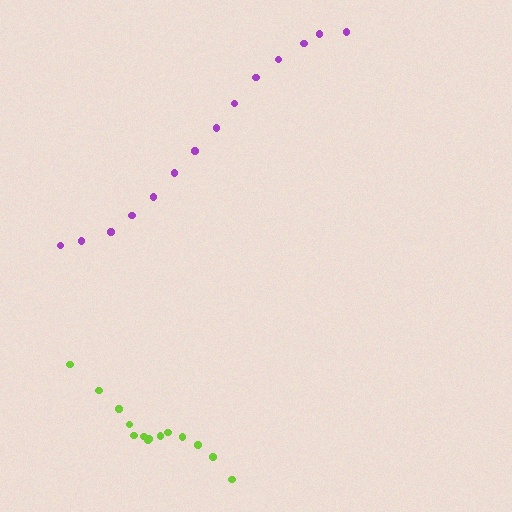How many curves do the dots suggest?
There are 2 distinct paths.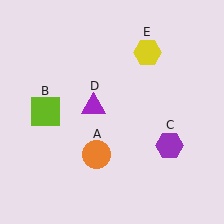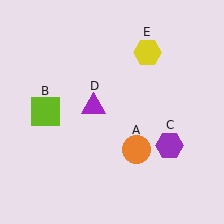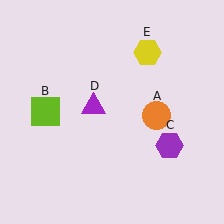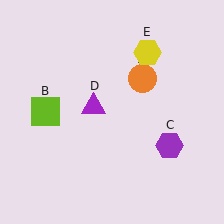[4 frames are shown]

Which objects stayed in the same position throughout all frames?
Lime square (object B) and purple hexagon (object C) and purple triangle (object D) and yellow hexagon (object E) remained stationary.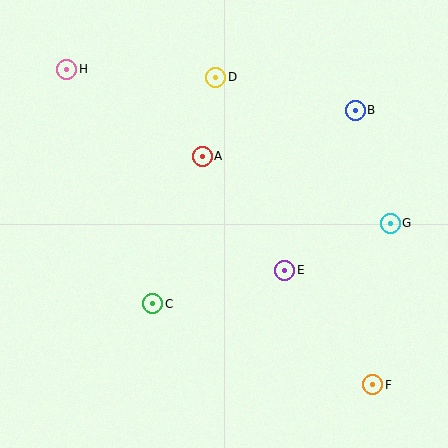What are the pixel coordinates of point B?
Point B is at (355, 110).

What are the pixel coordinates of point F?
Point F is at (373, 385).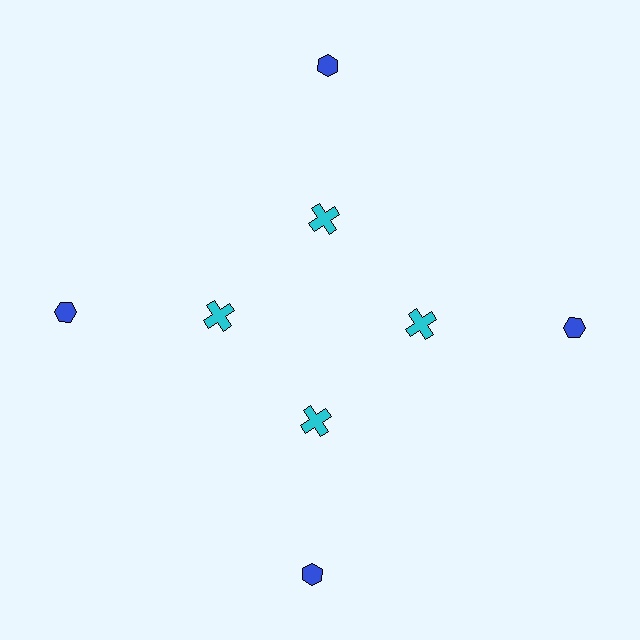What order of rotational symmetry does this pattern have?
This pattern has 4-fold rotational symmetry.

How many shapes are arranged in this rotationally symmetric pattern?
There are 8 shapes, arranged in 4 groups of 2.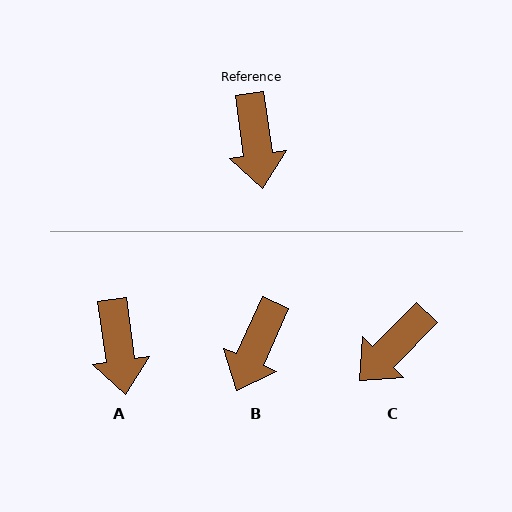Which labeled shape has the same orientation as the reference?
A.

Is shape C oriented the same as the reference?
No, it is off by about 52 degrees.